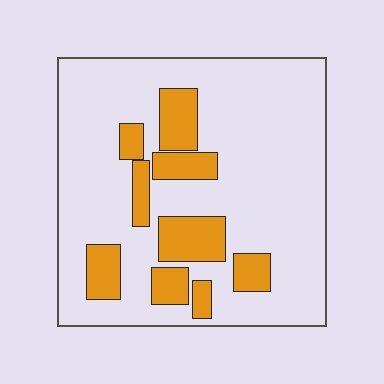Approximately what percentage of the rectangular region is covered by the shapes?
Approximately 20%.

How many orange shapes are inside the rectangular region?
9.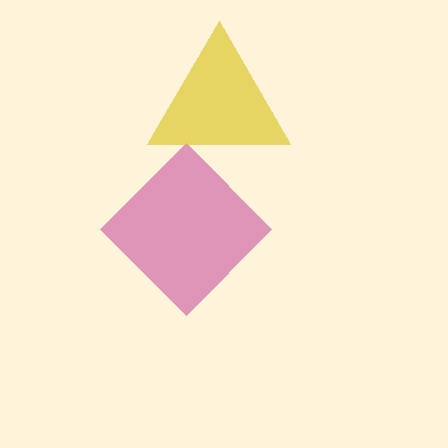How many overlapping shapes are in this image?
There are 2 overlapping shapes in the image.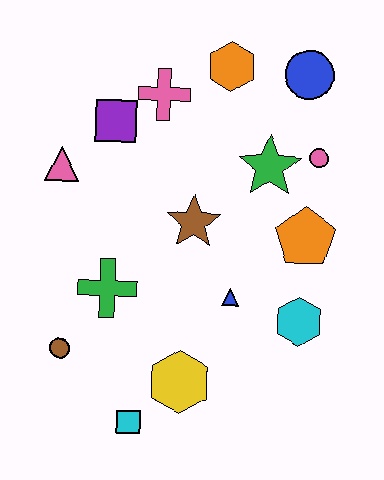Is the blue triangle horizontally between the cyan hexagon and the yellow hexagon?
Yes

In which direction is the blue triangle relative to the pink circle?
The blue triangle is below the pink circle.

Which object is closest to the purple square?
The pink cross is closest to the purple square.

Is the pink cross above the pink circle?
Yes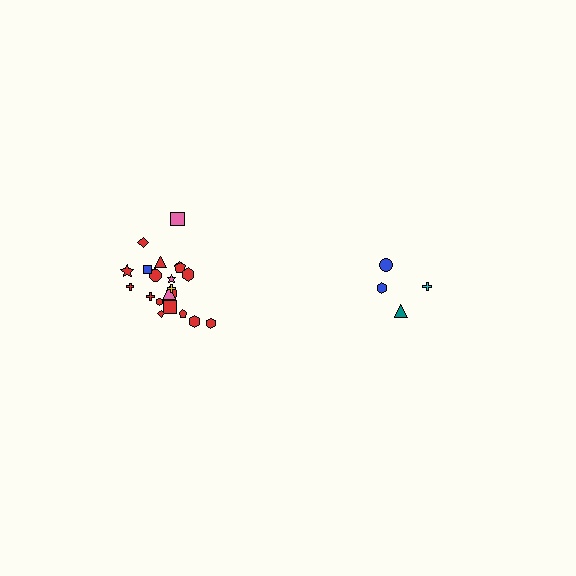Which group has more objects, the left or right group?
The left group.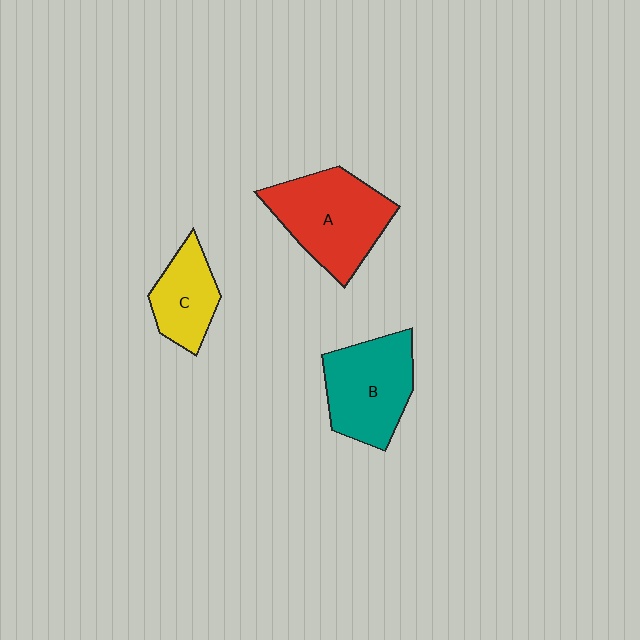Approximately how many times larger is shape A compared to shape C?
Approximately 1.7 times.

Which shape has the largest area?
Shape A (red).